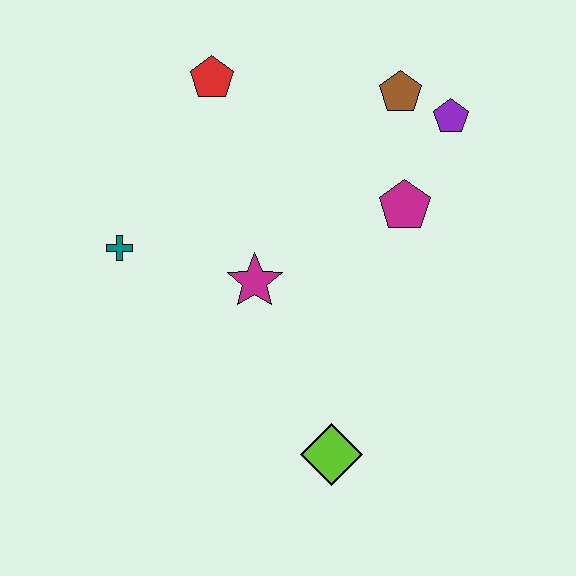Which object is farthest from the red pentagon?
The lime diamond is farthest from the red pentagon.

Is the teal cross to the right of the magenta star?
No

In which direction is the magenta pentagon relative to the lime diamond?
The magenta pentagon is above the lime diamond.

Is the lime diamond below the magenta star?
Yes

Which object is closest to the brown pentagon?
The purple pentagon is closest to the brown pentagon.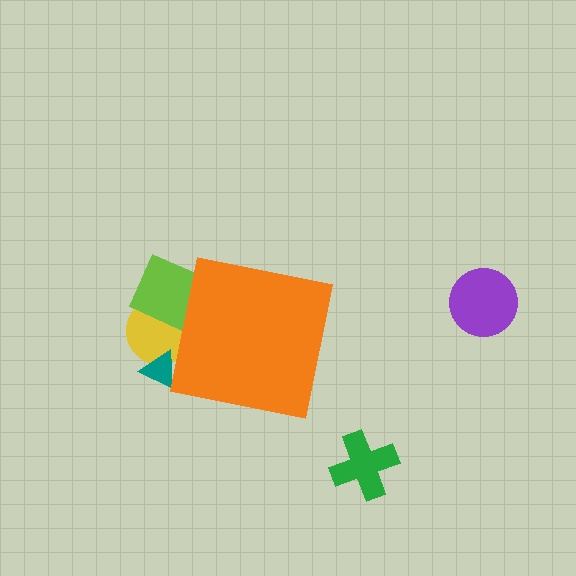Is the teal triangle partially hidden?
Yes, the teal triangle is partially hidden behind the orange square.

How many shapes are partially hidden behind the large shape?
3 shapes are partially hidden.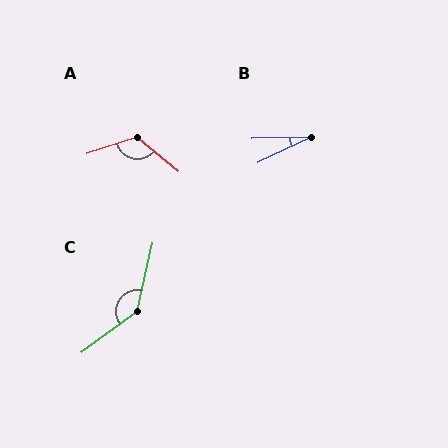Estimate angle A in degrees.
Approximately 122 degrees.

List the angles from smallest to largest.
B (23°), A (122°), C (140°).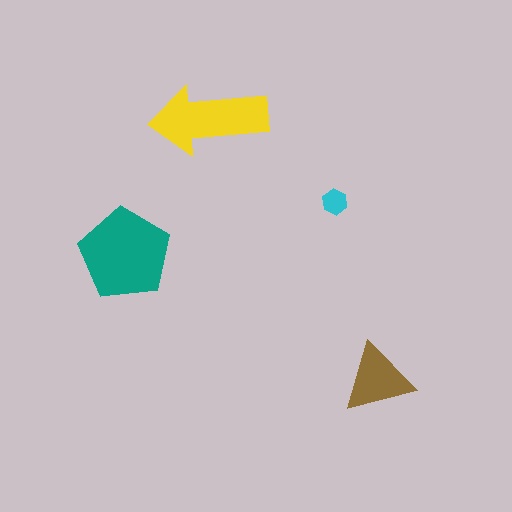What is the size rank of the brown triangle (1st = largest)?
3rd.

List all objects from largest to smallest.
The teal pentagon, the yellow arrow, the brown triangle, the cyan hexagon.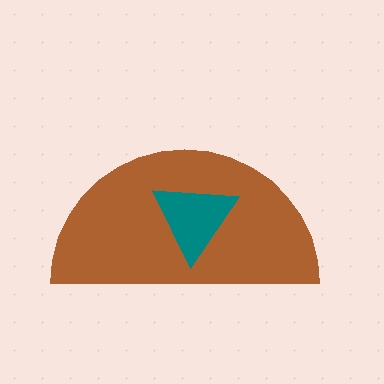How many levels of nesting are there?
2.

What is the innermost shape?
The teal triangle.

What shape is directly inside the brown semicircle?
The teal triangle.